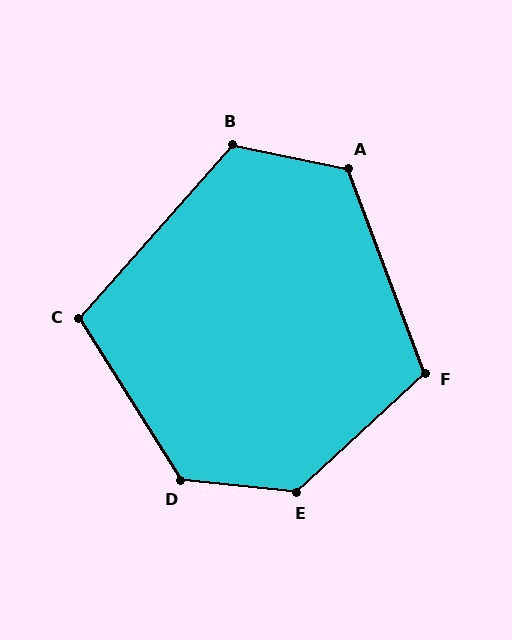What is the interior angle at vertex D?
Approximately 128 degrees (obtuse).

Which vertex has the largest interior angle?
E, at approximately 131 degrees.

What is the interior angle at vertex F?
Approximately 112 degrees (obtuse).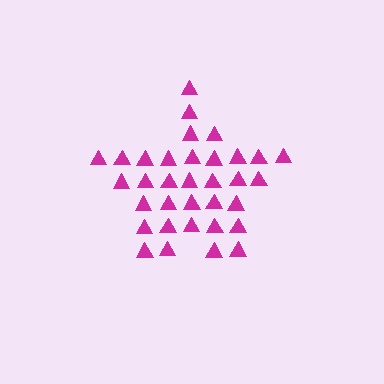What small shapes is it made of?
It is made of small triangles.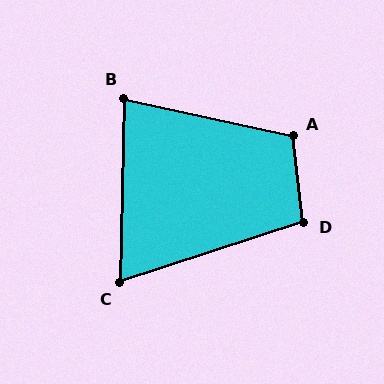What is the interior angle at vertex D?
Approximately 101 degrees (obtuse).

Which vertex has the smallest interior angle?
C, at approximately 71 degrees.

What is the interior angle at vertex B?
Approximately 79 degrees (acute).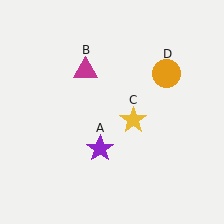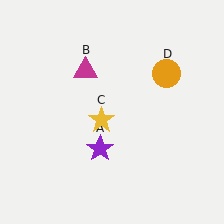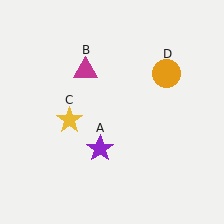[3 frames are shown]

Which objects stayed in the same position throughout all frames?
Purple star (object A) and magenta triangle (object B) and orange circle (object D) remained stationary.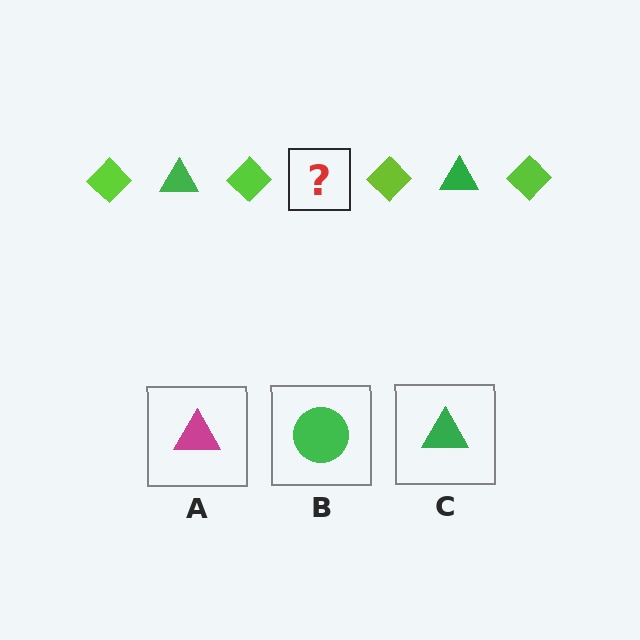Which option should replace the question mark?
Option C.